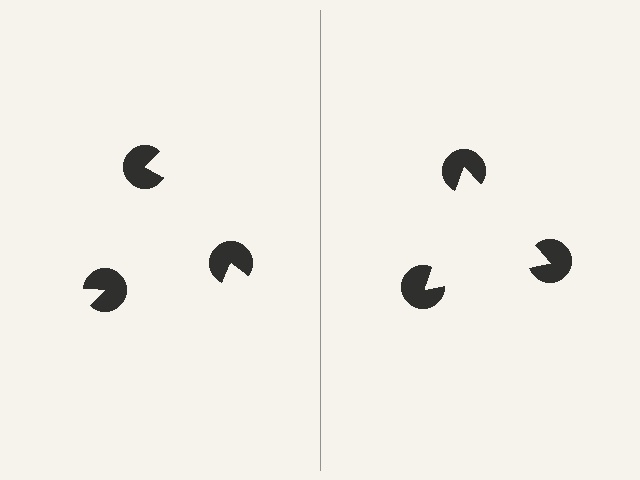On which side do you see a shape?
An illusory triangle appears on the right side. On the left side the wedge cuts are rotated, so no coherent shape forms.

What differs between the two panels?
The pac-man discs are positioned identically on both sides; only the wedge orientations differ. On the right they align to a triangle; on the left they are misaligned.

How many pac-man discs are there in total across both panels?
6 — 3 on each side.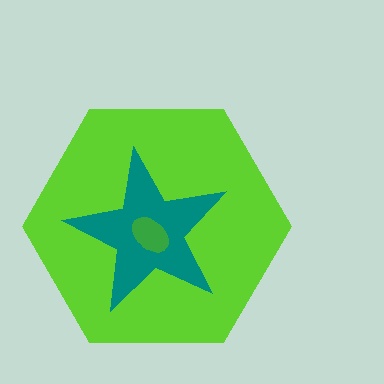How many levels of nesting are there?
3.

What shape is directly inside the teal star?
The green ellipse.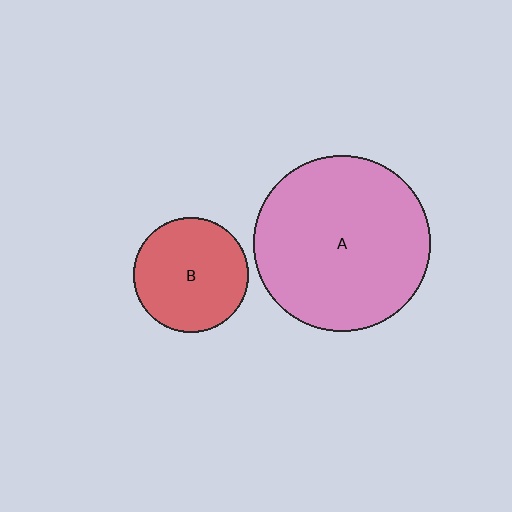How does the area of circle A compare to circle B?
Approximately 2.4 times.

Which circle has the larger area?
Circle A (pink).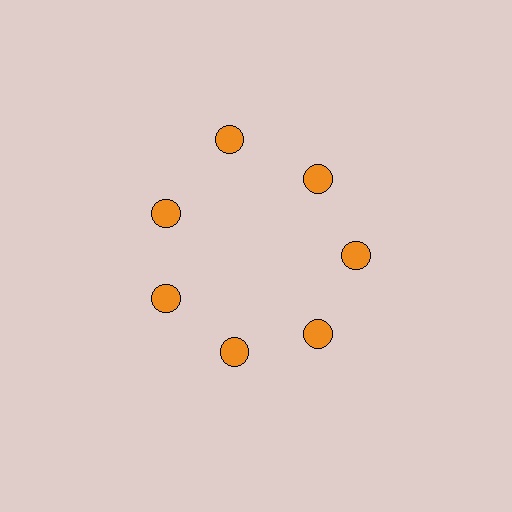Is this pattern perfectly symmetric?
No. The 7 orange circles are arranged in a ring, but one element near the 12 o'clock position is pushed outward from the center, breaking the 7-fold rotational symmetry.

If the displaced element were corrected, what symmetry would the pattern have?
It would have 7-fold rotational symmetry — the pattern would map onto itself every 51 degrees.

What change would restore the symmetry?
The symmetry would be restored by moving it inward, back onto the ring so that all 7 circles sit at equal angles and equal distance from the center.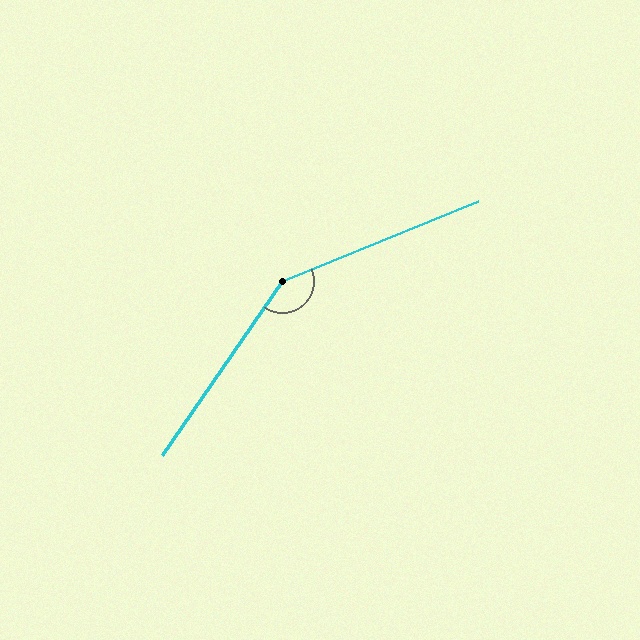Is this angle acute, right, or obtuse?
It is obtuse.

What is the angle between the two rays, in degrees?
Approximately 147 degrees.